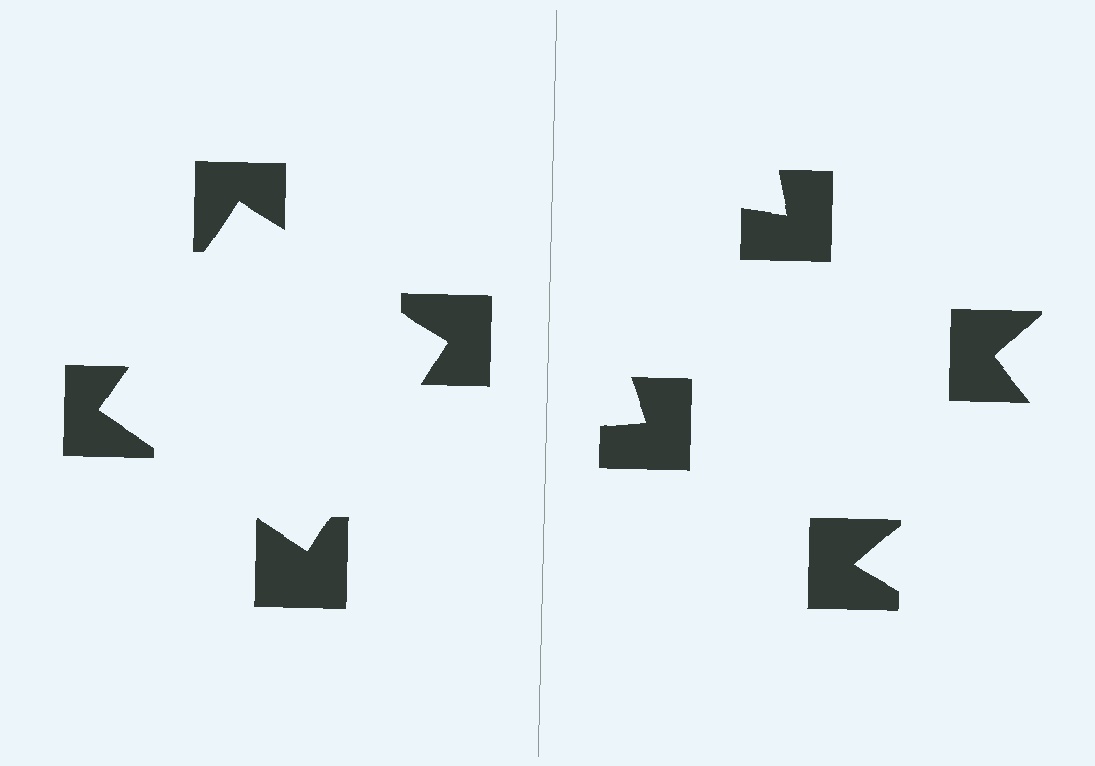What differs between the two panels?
The notched squares are positioned identically on both sides; only the wedge orientations differ. On the left they align to a square; on the right they are misaligned.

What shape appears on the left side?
An illusory square.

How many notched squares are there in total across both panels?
8 — 4 on each side.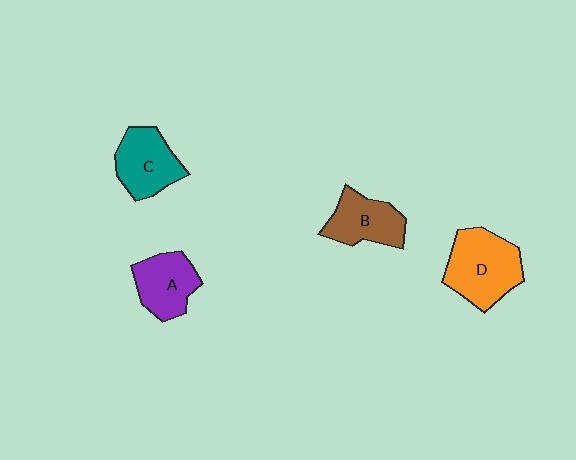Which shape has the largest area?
Shape D (orange).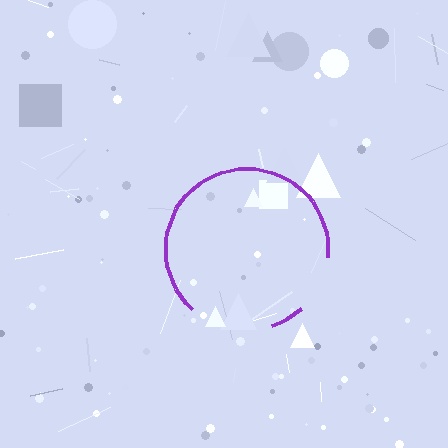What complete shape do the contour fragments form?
The contour fragments form a circle.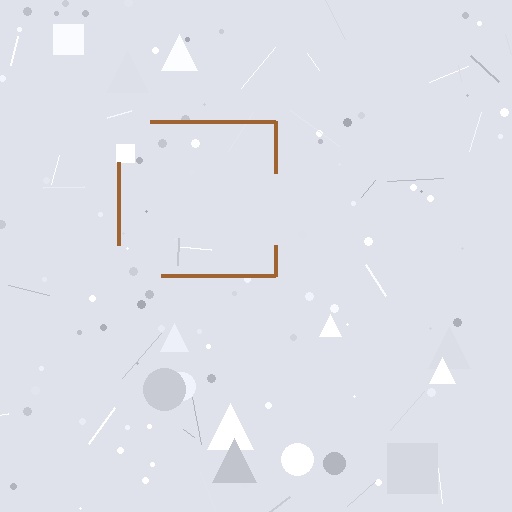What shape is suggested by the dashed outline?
The dashed outline suggests a square.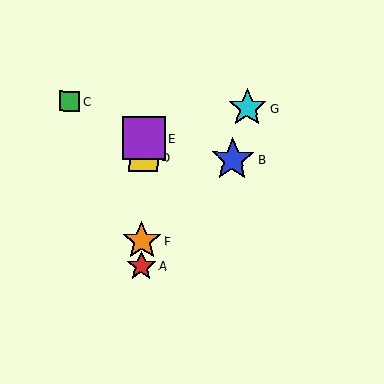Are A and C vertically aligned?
No, A is at x≈141 and C is at x≈69.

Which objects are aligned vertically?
Objects A, D, E, F are aligned vertically.